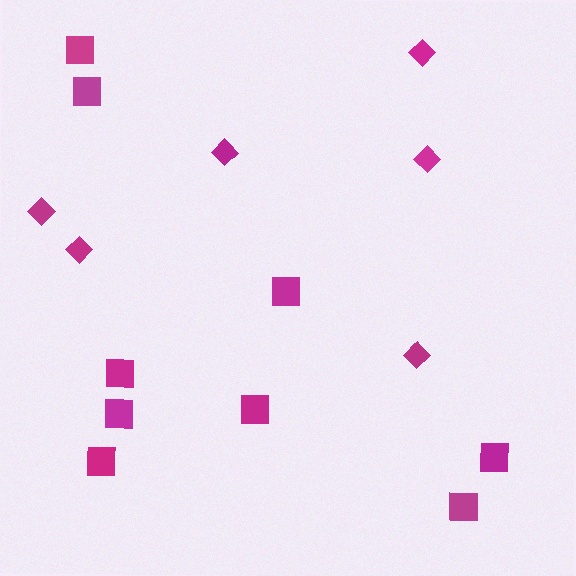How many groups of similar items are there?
There are 2 groups: one group of diamonds (6) and one group of squares (9).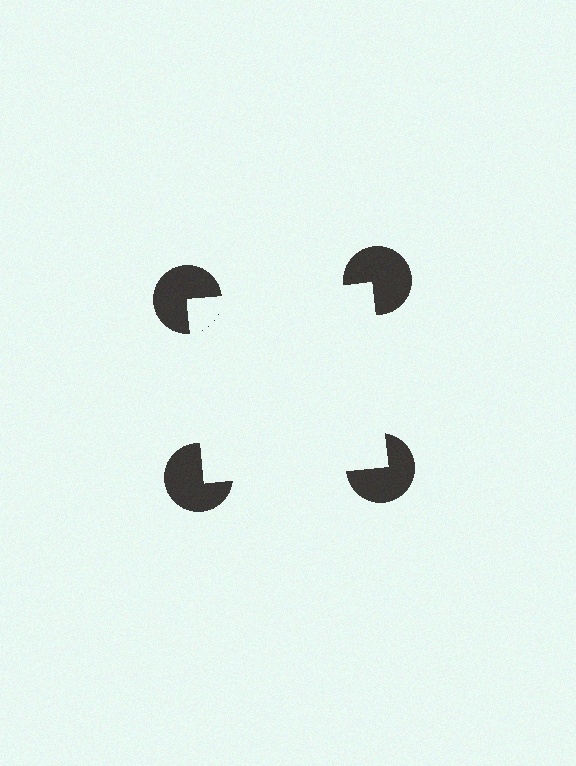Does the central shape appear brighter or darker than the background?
It typically appears slightly brighter than the background, even though no actual brightness change is drawn.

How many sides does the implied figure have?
4 sides.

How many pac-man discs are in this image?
There are 4 — one at each vertex of the illusory square.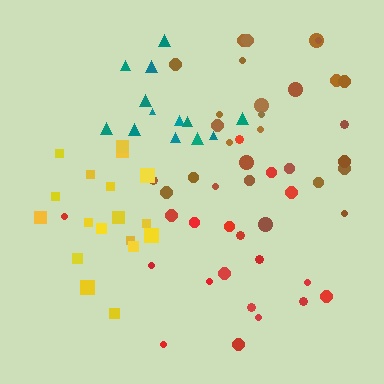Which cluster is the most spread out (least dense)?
Red.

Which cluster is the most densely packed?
Teal.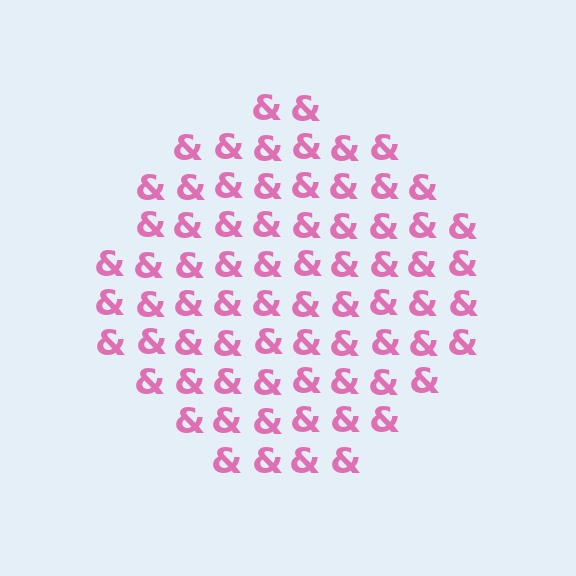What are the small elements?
The small elements are ampersands.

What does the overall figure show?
The overall figure shows a circle.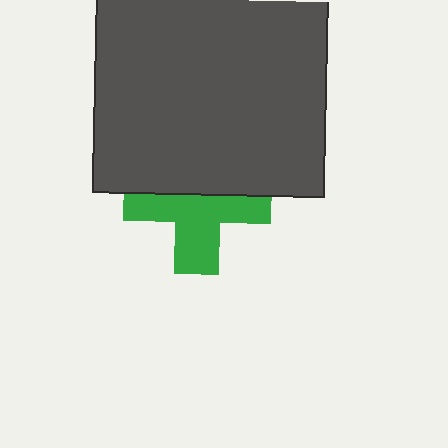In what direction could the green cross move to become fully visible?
The green cross could move down. That would shift it out from behind the dark gray square entirely.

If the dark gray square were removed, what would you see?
You would see the complete green cross.